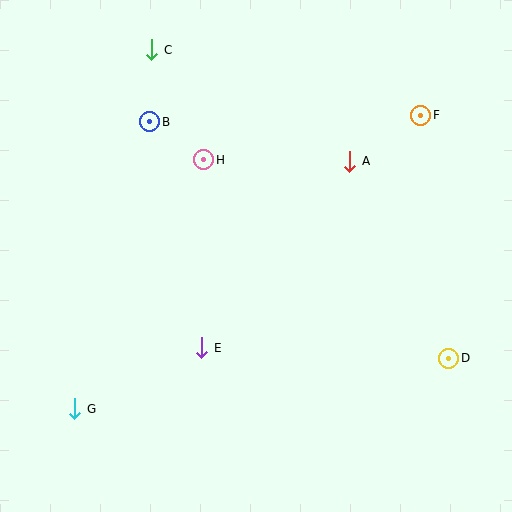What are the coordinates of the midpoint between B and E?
The midpoint between B and E is at (176, 235).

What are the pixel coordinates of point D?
Point D is at (449, 358).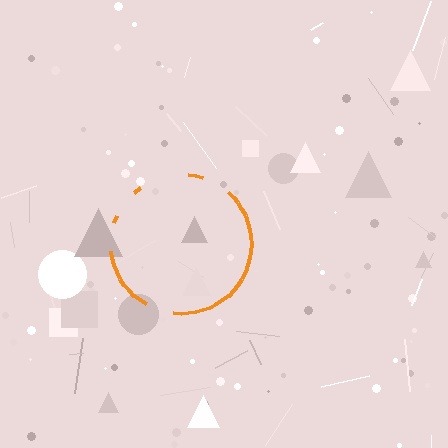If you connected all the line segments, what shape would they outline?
They would outline a circle.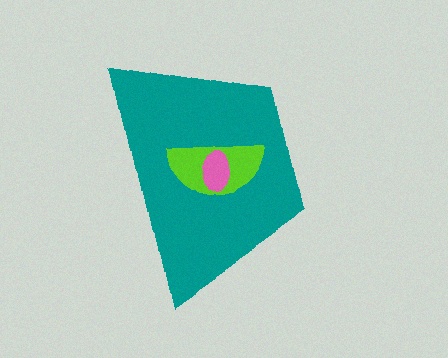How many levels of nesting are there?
3.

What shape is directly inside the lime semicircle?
The pink ellipse.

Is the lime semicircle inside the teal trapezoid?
Yes.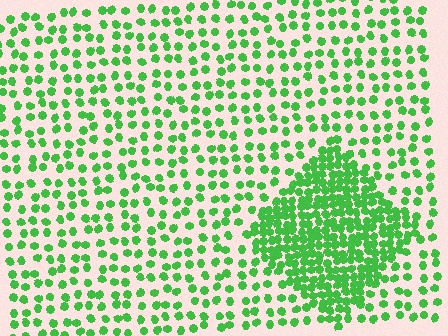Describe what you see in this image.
The image contains small green elements arranged at two different densities. A diamond-shaped region is visible where the elements are more densely packed than the surrounding area.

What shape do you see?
I see a diamond.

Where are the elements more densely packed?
The elements are more densely packed inside the diamond boundary.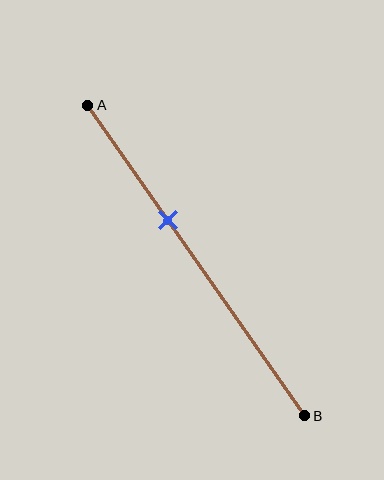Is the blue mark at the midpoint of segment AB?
No, the mark is at about 35% from A, not at the 50% midpoint.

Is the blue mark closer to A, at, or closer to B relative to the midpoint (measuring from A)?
The blue mark is closer to point A than the midpoint of segment AB.